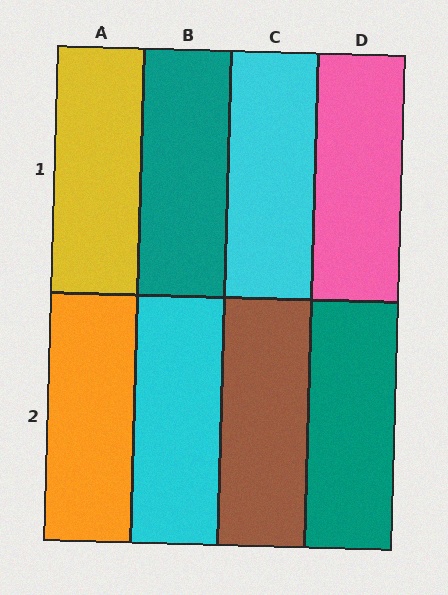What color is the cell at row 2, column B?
Cyan.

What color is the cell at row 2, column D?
Teal.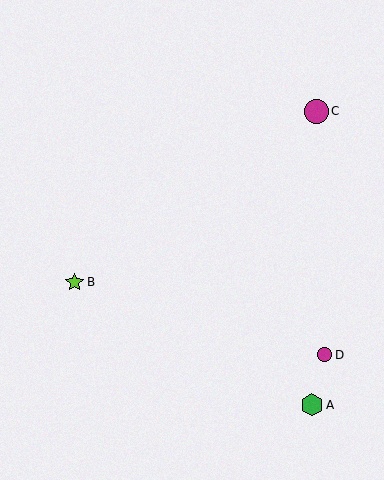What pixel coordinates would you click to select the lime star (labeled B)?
Click at (75, 282) to select the lime star B.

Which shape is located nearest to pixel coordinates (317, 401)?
The green hexagon (labeled A) at (312, 405) is nearest to that location.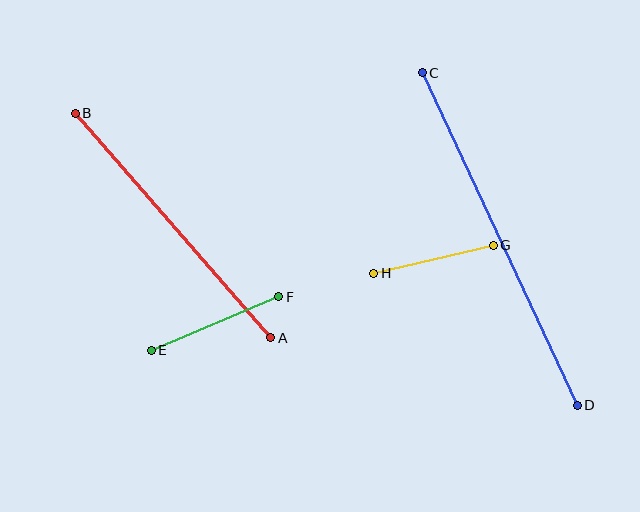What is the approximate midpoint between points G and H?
The midpoint is at approximately (434, 259) pixels.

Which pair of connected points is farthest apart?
Points C and D are farthest apart.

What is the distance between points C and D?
The distance is approximately 367 pixels.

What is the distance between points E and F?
The distance is approximately 138 pixels.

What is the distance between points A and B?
The distance is approximately 298 pixels.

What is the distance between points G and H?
The distance is approximately 123 pixels.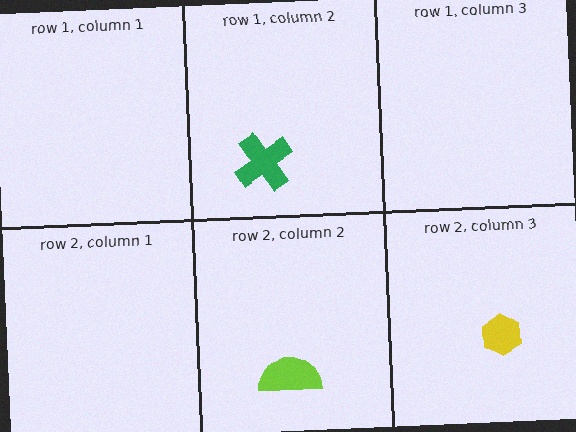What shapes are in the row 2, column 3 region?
The yellow hexagon.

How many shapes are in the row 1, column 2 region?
1.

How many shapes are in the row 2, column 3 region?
1.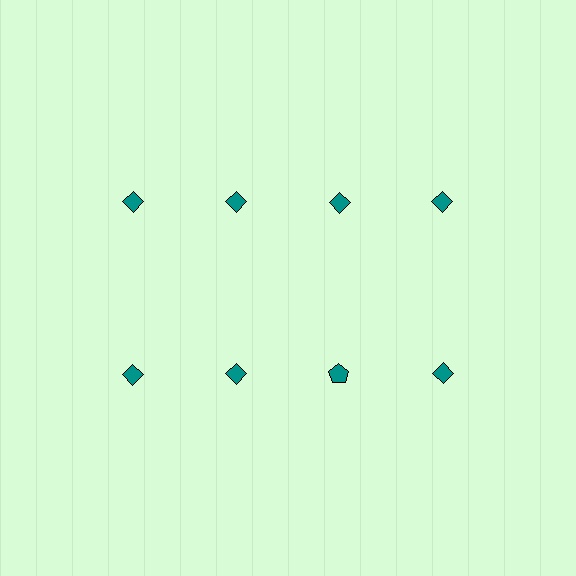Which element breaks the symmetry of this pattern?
The teal pentagon in the second row, center column breaks the symmetry. All other shapes are teal diamonds.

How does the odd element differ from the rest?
It has a different shape: pentagon instead of diamond.